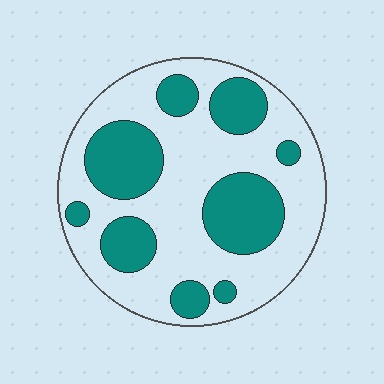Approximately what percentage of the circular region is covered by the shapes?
Approximately 35%.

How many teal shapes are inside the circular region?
9.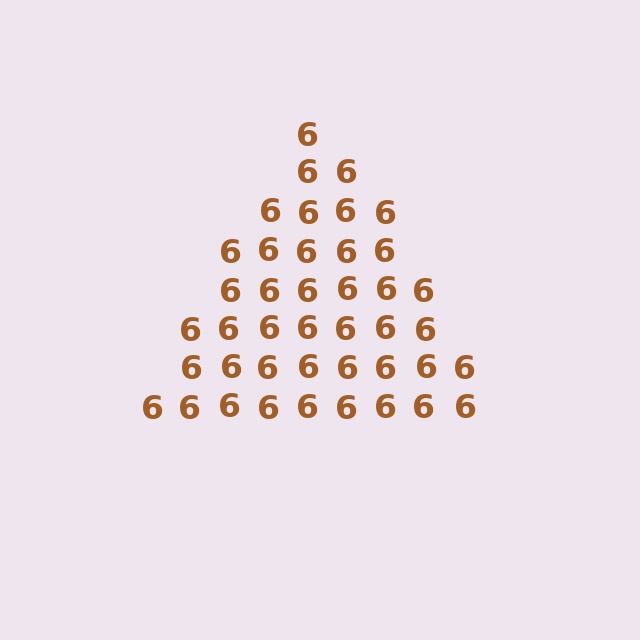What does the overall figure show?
The overall figure shows a triangle.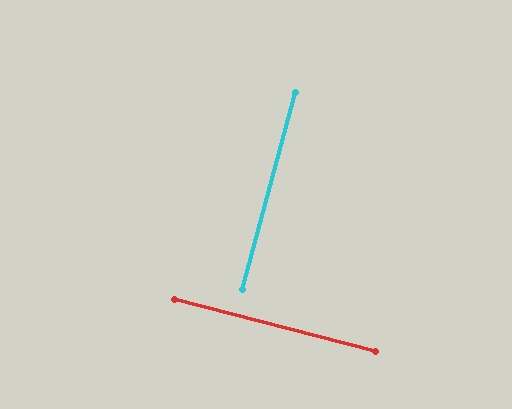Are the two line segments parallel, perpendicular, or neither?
Perpendicular — they meet at approximately 90°.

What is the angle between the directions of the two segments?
Approximately 90 degrees.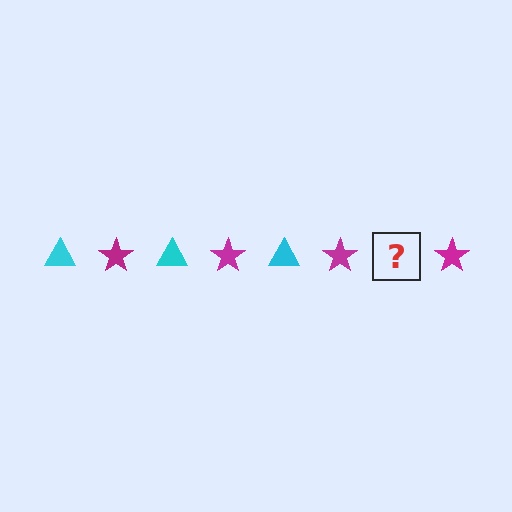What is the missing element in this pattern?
The missing element is a cyan triangle.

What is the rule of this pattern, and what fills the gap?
The rule is that the pattern alternates between cyan triangle and magenta star. The gap should be filled with a cyan triangle.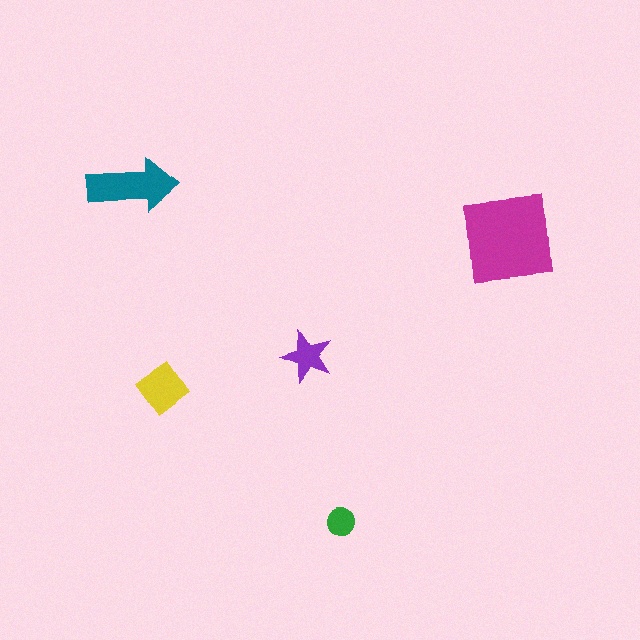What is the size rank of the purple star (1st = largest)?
4th.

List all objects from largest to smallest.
The magenta square, the teal arrow, the yellow diamond, the purple star, the green circle.